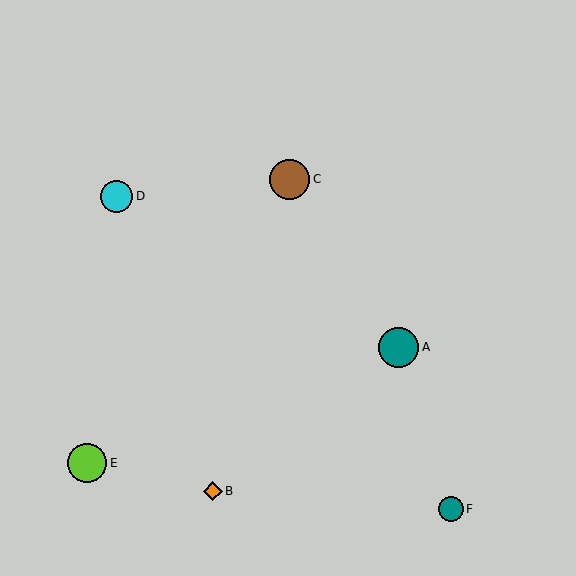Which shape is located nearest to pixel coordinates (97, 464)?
The lime circle (labeled E) at (87, 463) is nearest to that location.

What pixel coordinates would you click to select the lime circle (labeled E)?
Click at (87, 463) to select the lime circle E.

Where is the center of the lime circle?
The center of the lime circle is at (87, 463).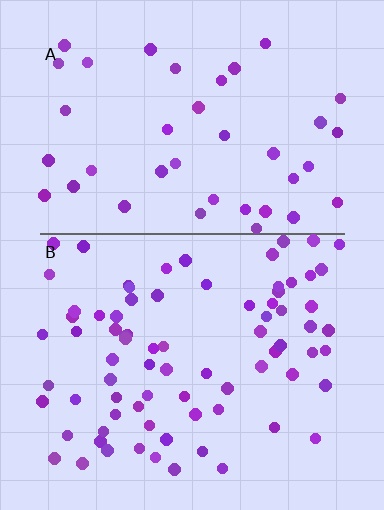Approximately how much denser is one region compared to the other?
Approximately 2.0× — region B over region A.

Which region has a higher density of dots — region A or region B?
B (the bottom).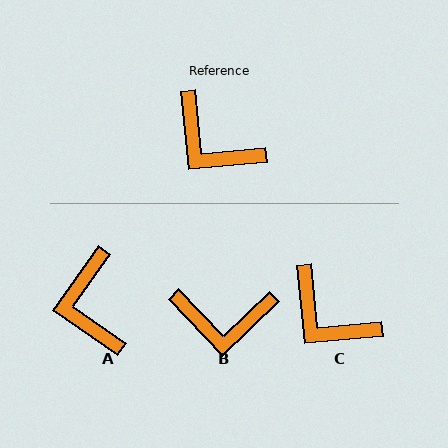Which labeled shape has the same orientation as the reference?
C.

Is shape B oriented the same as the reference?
No, it is off by about 38 degrees.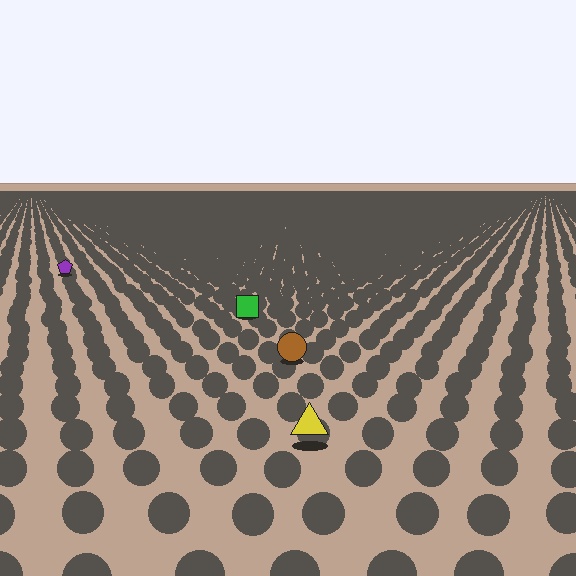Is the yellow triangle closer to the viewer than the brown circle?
Yes. The yellow triangle is closer — you can tell from the texture gradient: the ground texture is coarser near it.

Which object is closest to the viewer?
The yellow triangle is closest. The texture marks near it are larger and more spread out.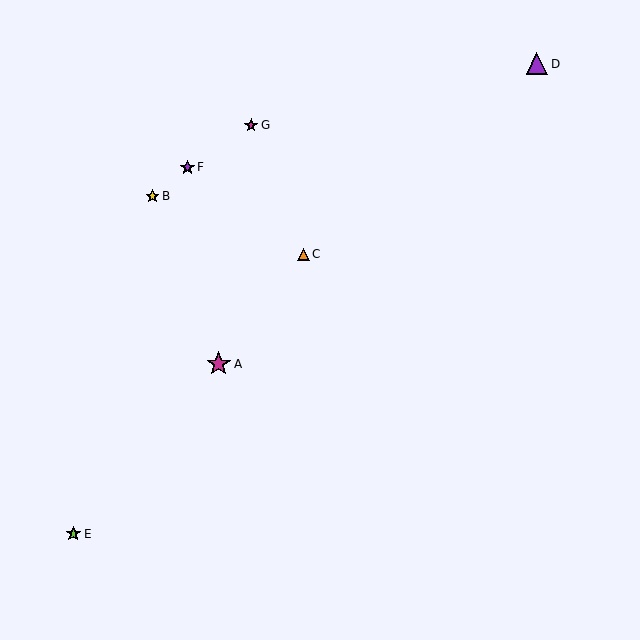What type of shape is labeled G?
Shape G is a magenta star.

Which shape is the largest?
The magenta star (labeled A) is the largest.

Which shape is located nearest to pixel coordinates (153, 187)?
The yellow star (labeled B) at (153, 196) is nearest to that location.